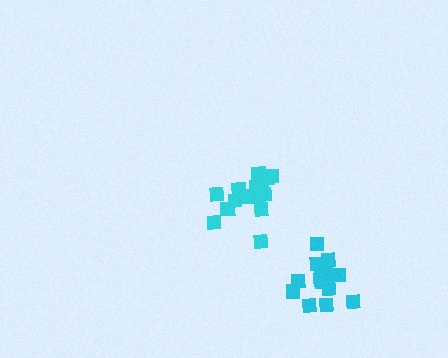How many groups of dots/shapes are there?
There are 2 groups.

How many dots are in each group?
Group 1: 18 dots, Group 2: 14 dots (32 total).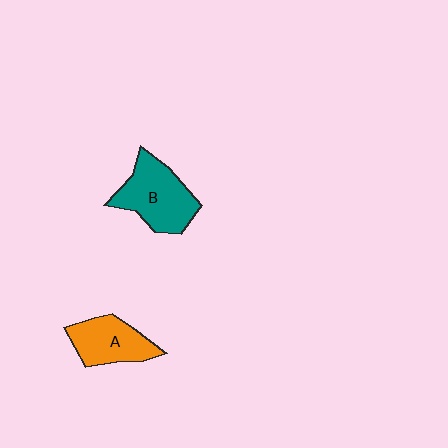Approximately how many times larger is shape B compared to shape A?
Approximately 1.3 times.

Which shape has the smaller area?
Shape A (orange).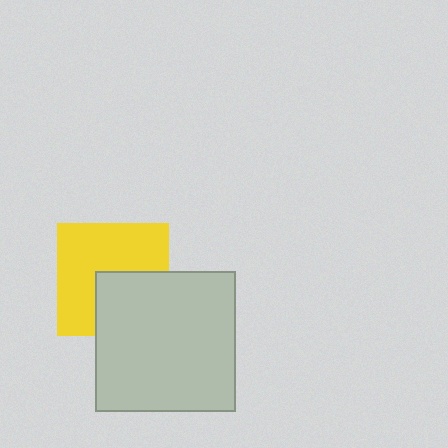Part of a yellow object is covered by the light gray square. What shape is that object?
It is a square.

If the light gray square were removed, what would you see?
You would see the complete yellow square.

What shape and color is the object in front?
The object in front is a light gray square.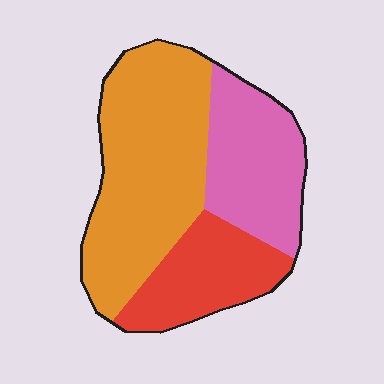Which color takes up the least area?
Red, at roughly 25%.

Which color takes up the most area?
Orange, at roughly 50%.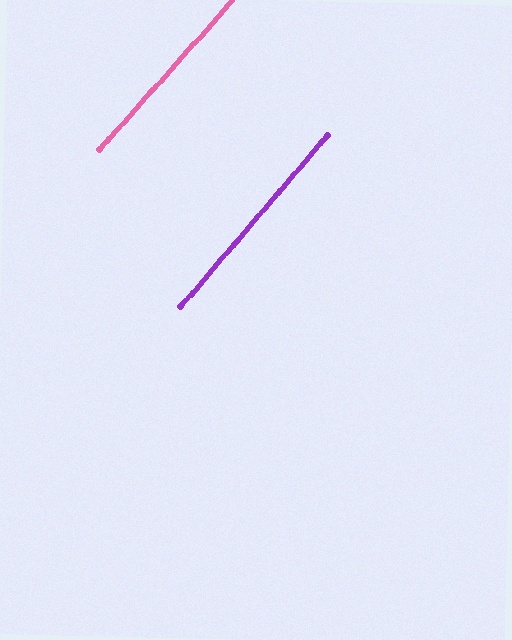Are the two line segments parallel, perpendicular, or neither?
Parallel — their directions differ by only 1.4°.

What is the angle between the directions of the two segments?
Approximately 1 degree.